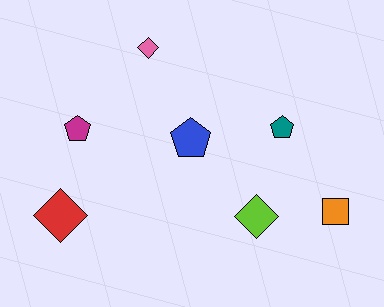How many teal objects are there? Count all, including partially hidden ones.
There is 1 teal object.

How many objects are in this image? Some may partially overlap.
There are 7 objects.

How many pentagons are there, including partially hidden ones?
There are 3 pentagons.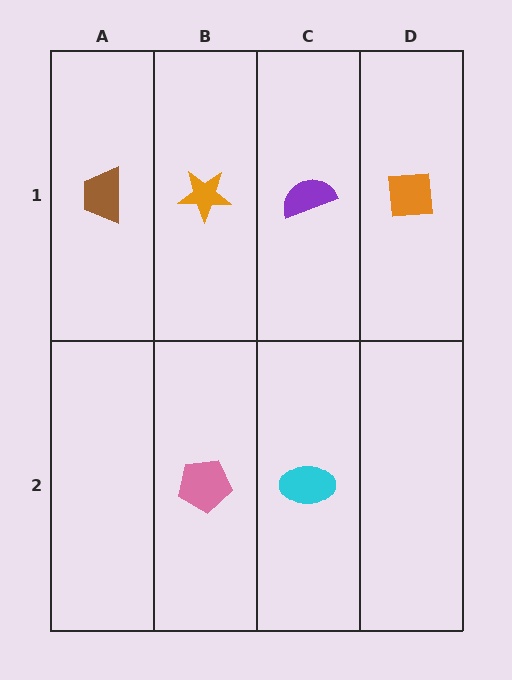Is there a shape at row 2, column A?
No, that cell is empty.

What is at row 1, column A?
A brown trapezoid.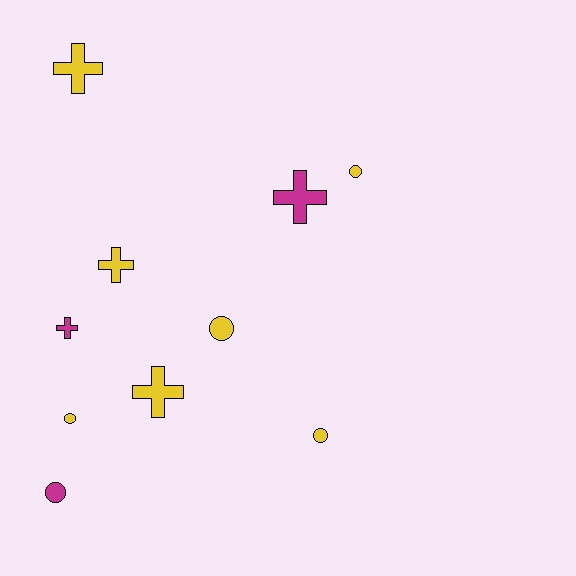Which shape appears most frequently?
Circle, with 5 objects.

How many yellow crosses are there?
There are 3 yellow crosses.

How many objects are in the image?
There are 10 objects.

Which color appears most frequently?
Yellow, with 7 objects.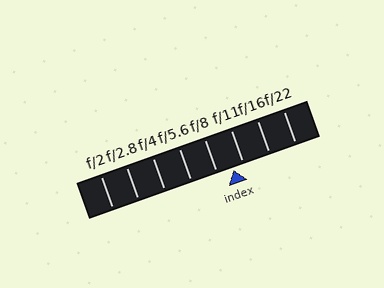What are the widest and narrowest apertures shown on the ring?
The widest aperture shown is f/2 and the narrowest is f/22.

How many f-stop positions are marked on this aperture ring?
There are 8 f-stop positions marked.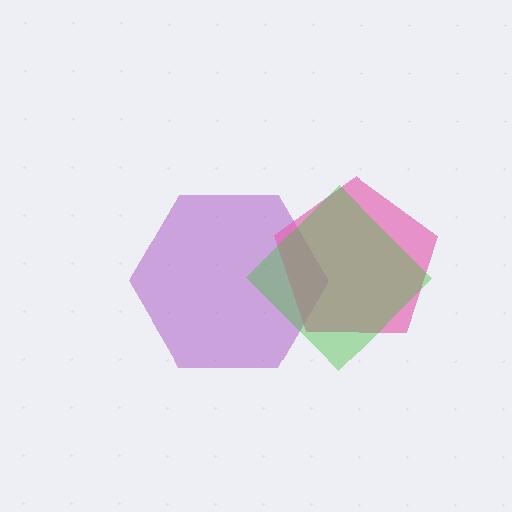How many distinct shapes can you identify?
There are 3 distinct shapes: a purple hexagon, a pink pentagon, a green diamond.